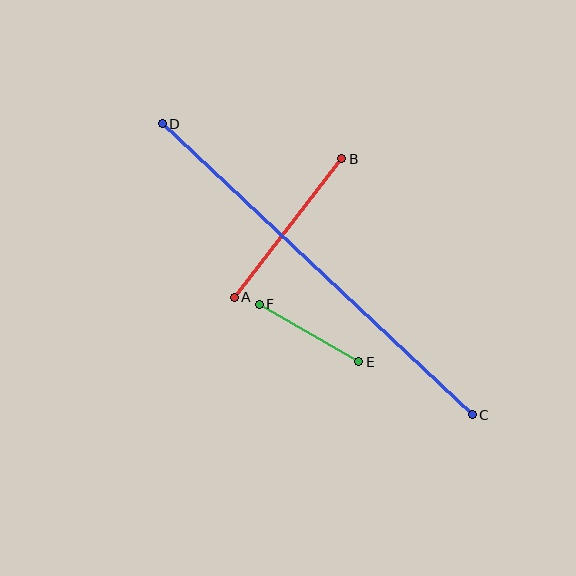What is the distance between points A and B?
The distance is approximately 176 pixels.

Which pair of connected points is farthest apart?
Points C and D are farthest apart.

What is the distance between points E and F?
The distance is approximately 115 pixels.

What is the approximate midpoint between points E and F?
The midpoint is at approximately (309, 333) pixels.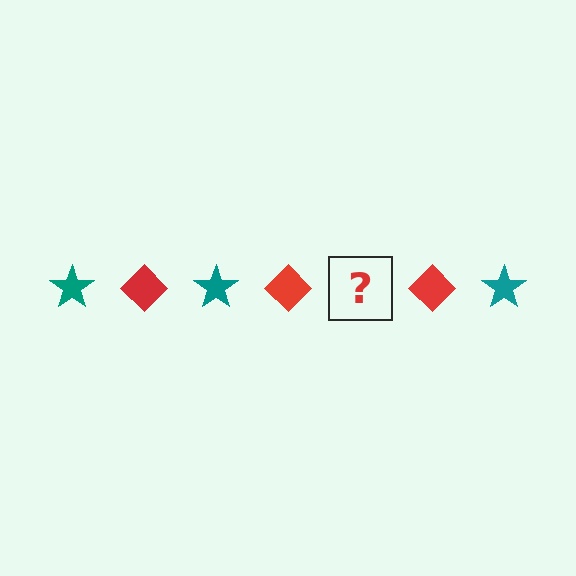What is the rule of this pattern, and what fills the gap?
The rule is that the pattern alternates between teal star and red diamond. The gap should be filled with a teal star.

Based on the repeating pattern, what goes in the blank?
The blank should be a teal star.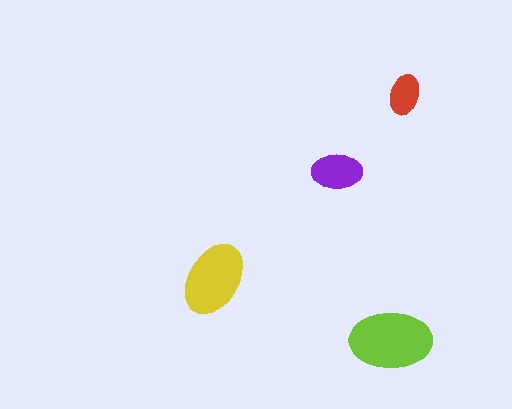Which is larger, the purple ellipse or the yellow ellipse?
The yellow one.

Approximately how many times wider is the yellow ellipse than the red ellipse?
About 2 times wider.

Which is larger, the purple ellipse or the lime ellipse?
The lime one.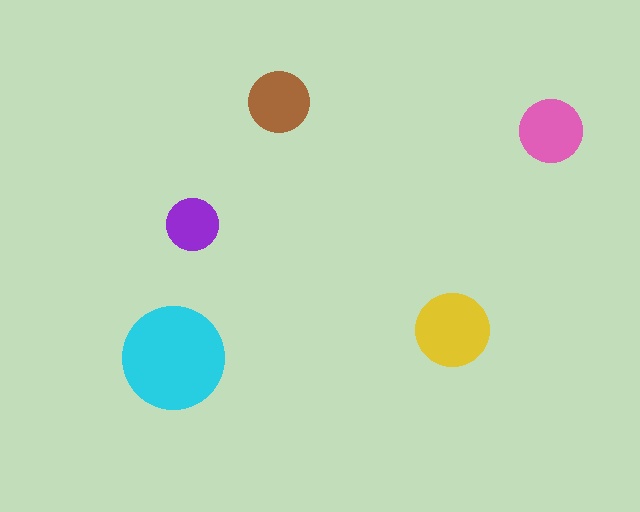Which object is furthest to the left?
The cyan circle is leftmost.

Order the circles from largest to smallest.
the cyan one, the yellow one, the pink one, the brown one, the purple one.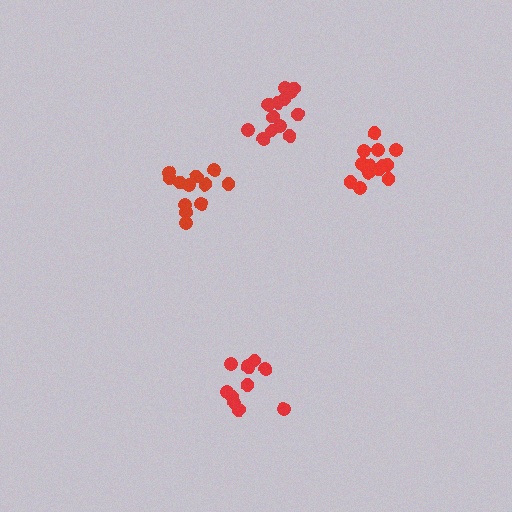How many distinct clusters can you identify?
There are 4 distinct clusters.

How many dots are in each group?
Group 1: 13 dots, Group 2: 13 dots, Group 3: 12 dots, Group 4: 11 dots (49 total).